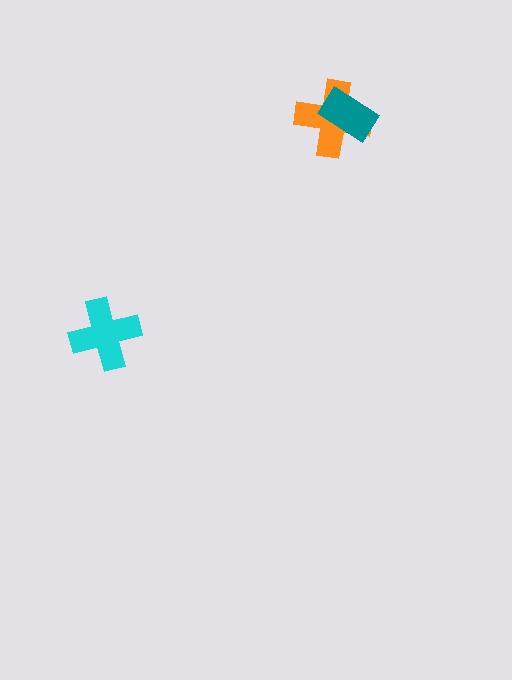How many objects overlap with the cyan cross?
0 objects overlap with the cyan cross.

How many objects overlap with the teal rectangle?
1 object overlaps with the teal rectangle.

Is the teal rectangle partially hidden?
No, no other shape covers it.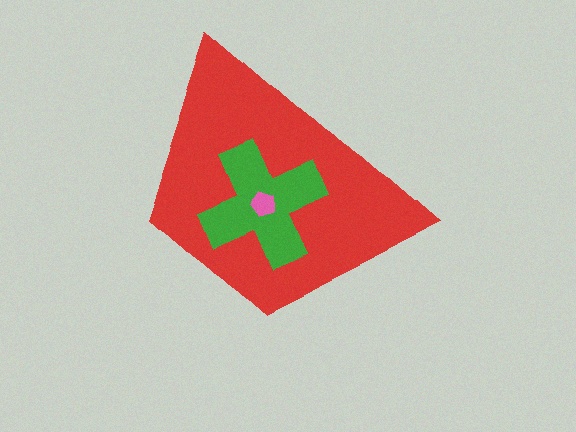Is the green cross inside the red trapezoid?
Yes.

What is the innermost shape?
The pink pentagon.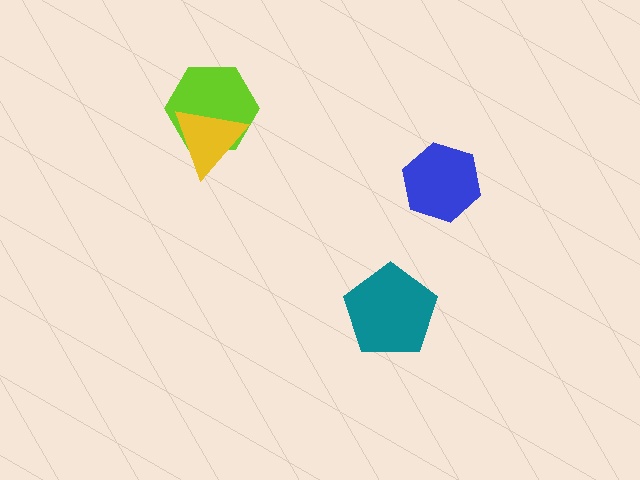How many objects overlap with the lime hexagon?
1 object overlaps with the lime hexagon.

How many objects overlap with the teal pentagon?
0 objects overlap with the teal pentagon.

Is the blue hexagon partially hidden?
No, no other shape covers it.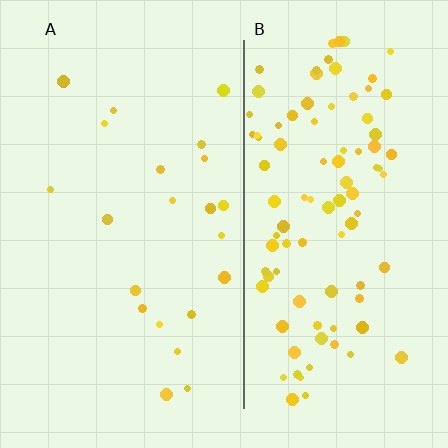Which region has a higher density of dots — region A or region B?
B (the right).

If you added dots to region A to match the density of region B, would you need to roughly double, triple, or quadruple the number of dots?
Approximately quadruple.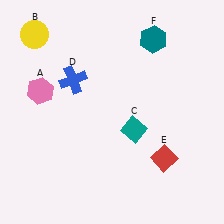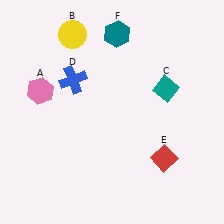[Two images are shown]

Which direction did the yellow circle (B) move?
The yellow circle (B) moved right.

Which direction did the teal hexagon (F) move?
The teal hexagon (F) moved left.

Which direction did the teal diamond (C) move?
The teal diamond (C) moved up.